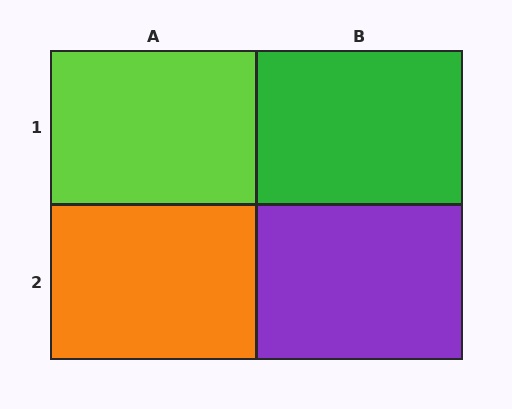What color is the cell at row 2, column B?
Purple.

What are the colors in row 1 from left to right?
Lime, green.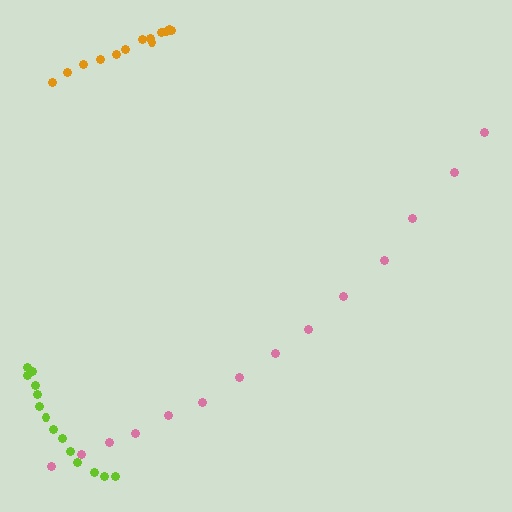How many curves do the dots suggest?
There are 3 distinct paths.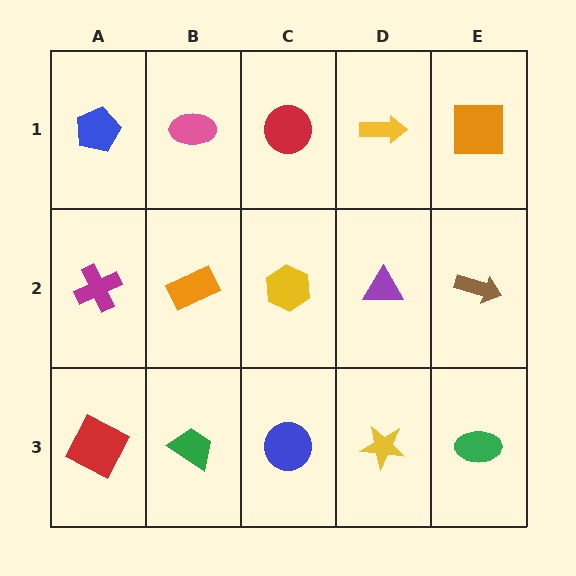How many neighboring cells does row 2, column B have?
4.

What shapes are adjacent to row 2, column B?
A pink ellipse (row 1, column B), a green trapezoid (row 3, column B), a magenta cross (row 2, column A), a yellow hexagon (row 2, column C).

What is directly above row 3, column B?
An orange rectangle.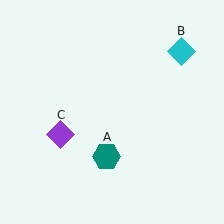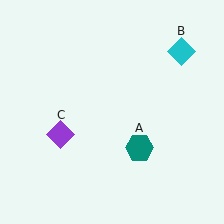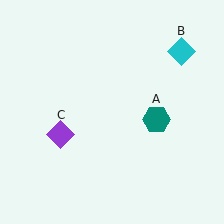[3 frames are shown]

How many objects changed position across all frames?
1 object changed position: teal hexagon (object A).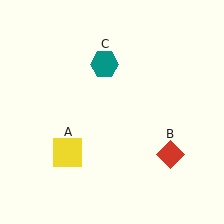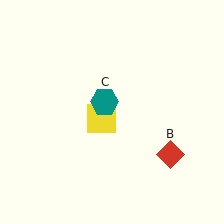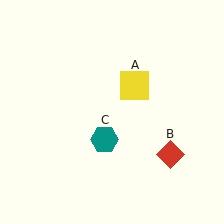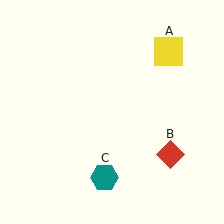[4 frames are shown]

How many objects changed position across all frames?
2 objects changed position: yellow square (object A), teal hexagon (object C).